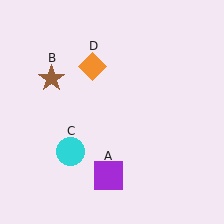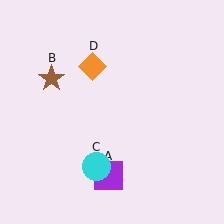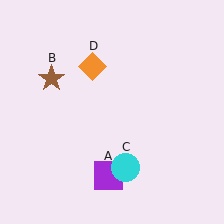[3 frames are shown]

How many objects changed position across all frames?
1 object changed position: cyan circle (object C).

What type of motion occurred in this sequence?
The cyan circle (object C) rotated counterclockwise around the center of the scene.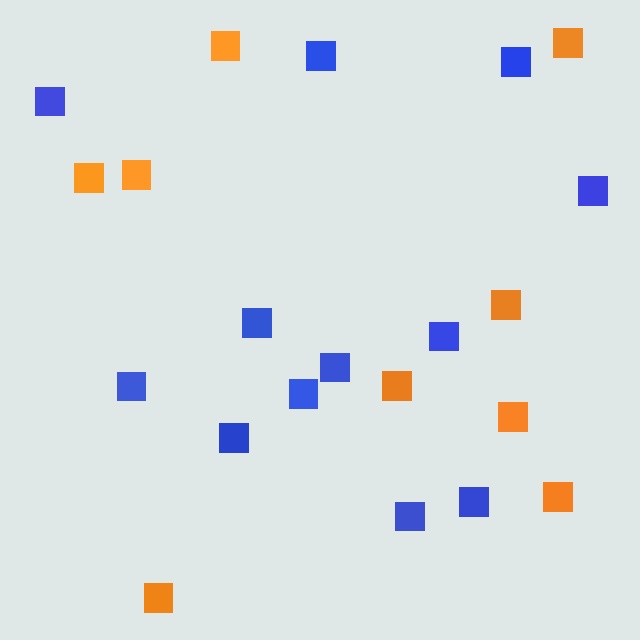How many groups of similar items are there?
There are 2 groups: one group of orange squares (9) and one group of blue squares (12).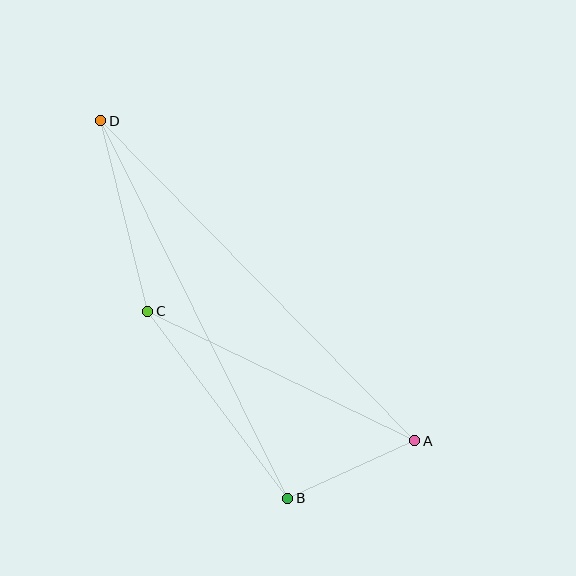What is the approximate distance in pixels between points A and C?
The distance between A and C is approximately 296 pixels.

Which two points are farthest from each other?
Points A and D are farthest from each other.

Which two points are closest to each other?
Points A and B are closest to each other.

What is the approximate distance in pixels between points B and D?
The distance between B and D is approximately 421 pixels.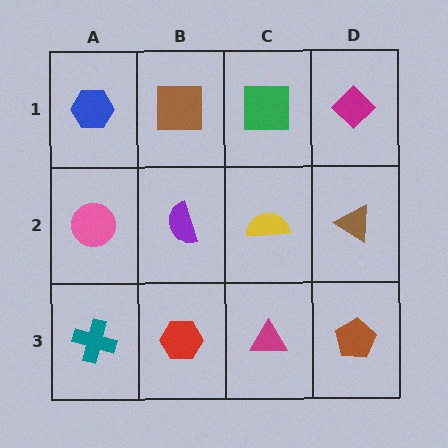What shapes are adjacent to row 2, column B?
A brown square (row 1, column B), a red hexagon (row 3, column B), a pink circle (row 2, column A), a yellow semicircle (row 2, column C).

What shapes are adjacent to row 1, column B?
A purple semicircle (row 2, column B), a blue hexagon (row 1, column A), a green square (row 1, column C).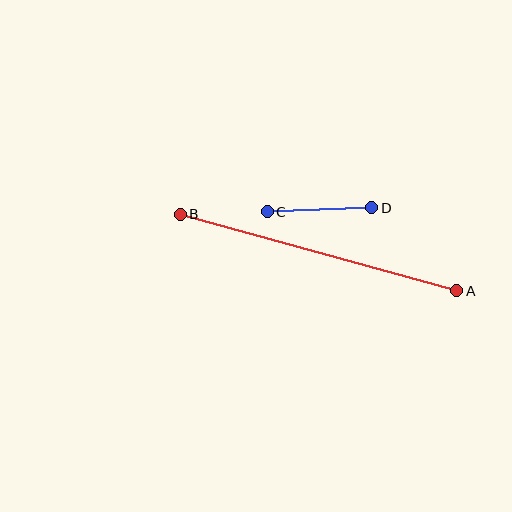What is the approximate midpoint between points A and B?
The midpoint is at approximately (319, 253) pixels.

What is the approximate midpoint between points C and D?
The midpoint is at approximately (319, 210) pixels.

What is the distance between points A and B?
The distance is approximately 287 pixels.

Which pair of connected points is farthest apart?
Points A and B are farthest apart.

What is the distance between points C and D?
The distance is approximately 104 pixels.